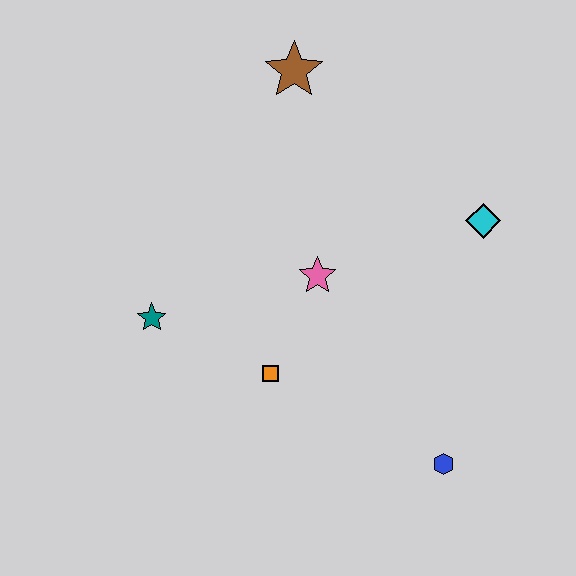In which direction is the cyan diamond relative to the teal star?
The cyan diamond is to the right of the teal star.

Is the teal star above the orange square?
Yes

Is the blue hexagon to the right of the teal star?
Yes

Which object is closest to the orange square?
The pink star is closest to the orange square.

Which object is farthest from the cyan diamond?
The teal star is farthest from the cyan diamond.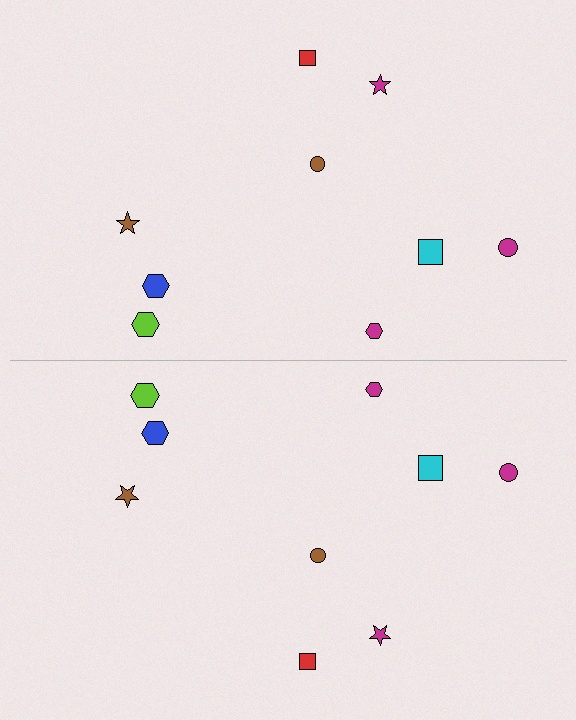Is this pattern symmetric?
Yes, this pattern has bilateral (reflection) symmetry.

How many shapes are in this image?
There are 18 shapes in this image.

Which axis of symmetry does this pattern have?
The pattern has a horizontal axis of symmetry running through the center of the image.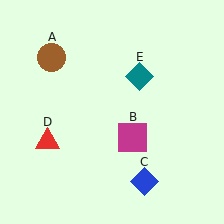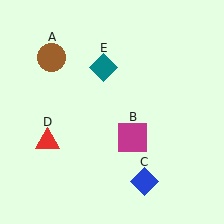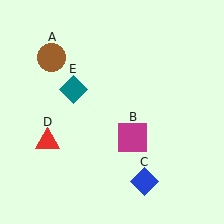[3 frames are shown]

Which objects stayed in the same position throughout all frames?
Brown circle (object A) and magenta square (object B) and blue diamond (object C) and red triangle (object D) remained stationary.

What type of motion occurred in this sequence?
The teal diamond (object E) rotated counterclockwise around the center of the scene.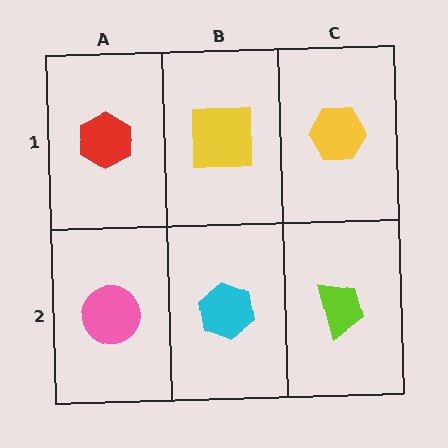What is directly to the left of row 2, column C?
A cyan hexagon.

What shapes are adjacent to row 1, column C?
A lime trapezoid (row 2, column C), a yellow square (row 1, column B).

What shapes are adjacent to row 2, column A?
A red hexagon (row 1, column A), a cyan hexagon (row 2, column B).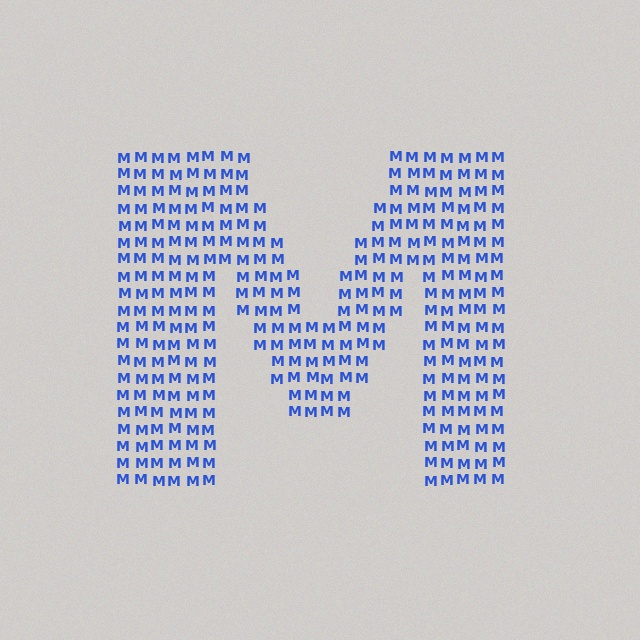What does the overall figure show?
The overall figure shows the letter M.